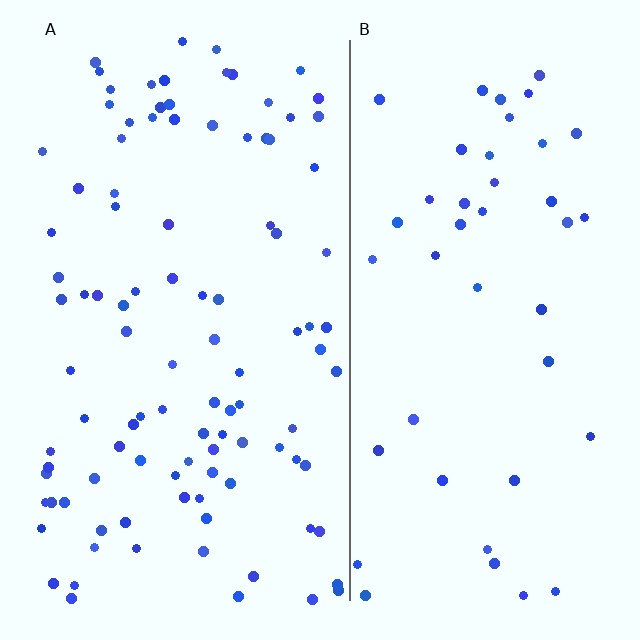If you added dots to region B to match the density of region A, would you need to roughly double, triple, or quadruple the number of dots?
Approximately double.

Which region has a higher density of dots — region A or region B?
A (the left).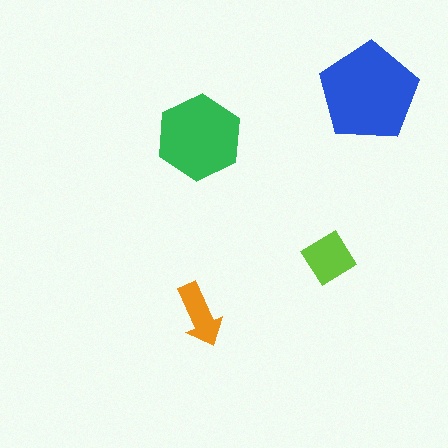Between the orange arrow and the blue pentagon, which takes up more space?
The blue pentagon.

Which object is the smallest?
The orange arrow.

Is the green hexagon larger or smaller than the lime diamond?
Larger.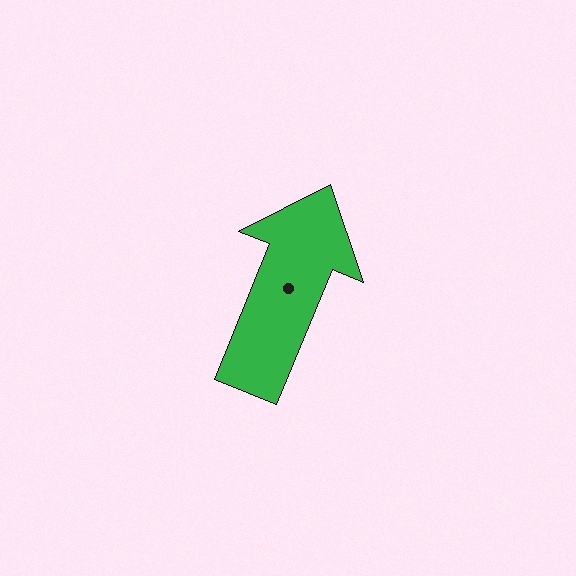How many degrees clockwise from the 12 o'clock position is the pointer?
Approximately 22 degrees.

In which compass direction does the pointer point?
North.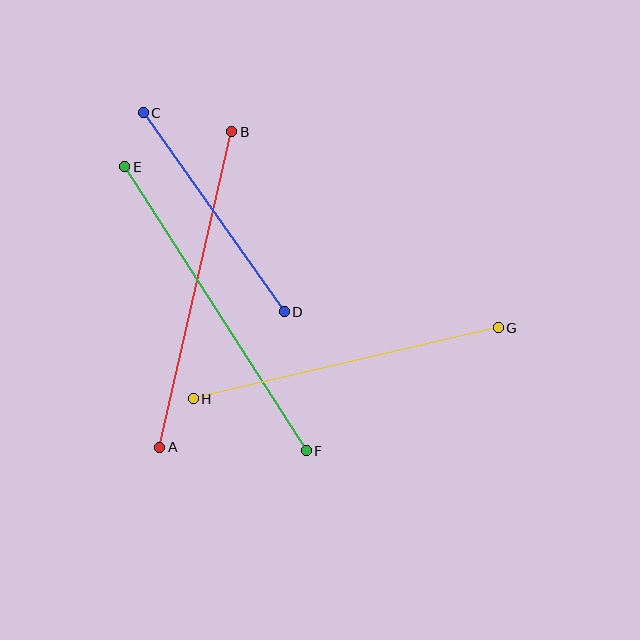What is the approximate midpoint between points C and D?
The midpoint is at approximately (214, 212) pixels.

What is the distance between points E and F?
The distance is approximately 337 pixels.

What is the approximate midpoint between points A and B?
The midpoint is at approximately (196, 289) pixels.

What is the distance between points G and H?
The distance is approximately 313 pixels.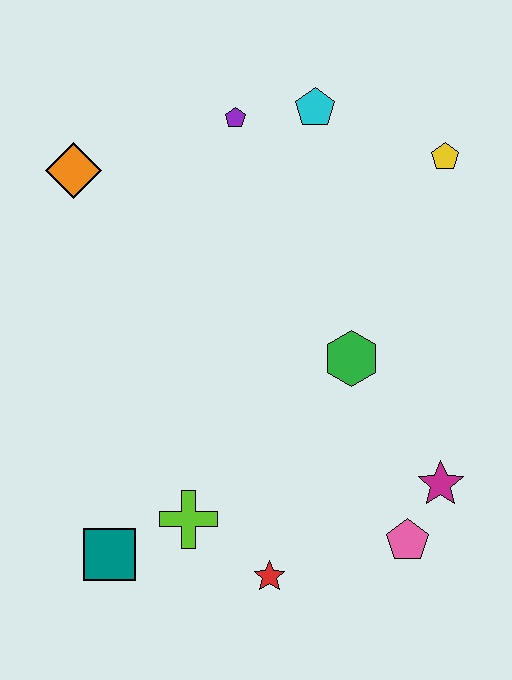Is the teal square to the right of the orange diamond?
Yes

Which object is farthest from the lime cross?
The yellow pentagon is farthest from the lime cross.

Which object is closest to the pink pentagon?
The magenta star is closest to the pink pentagon.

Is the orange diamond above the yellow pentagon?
No